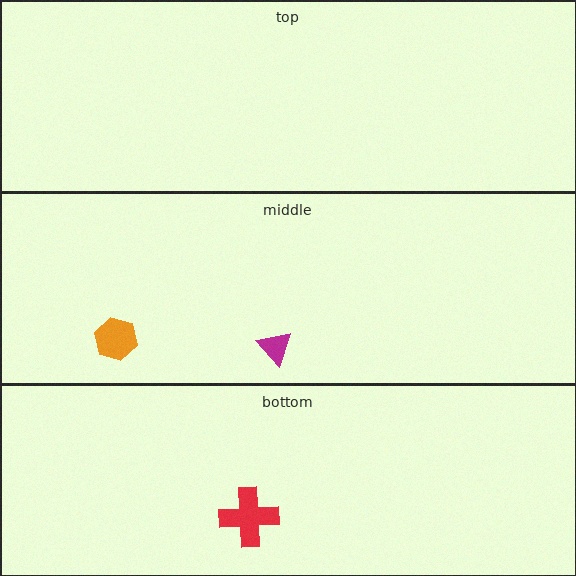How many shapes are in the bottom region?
1.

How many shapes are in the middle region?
2.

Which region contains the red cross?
The bottom region.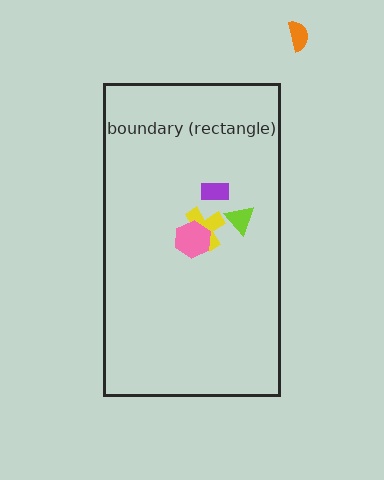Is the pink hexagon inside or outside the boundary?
Inside.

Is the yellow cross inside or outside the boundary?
Inside.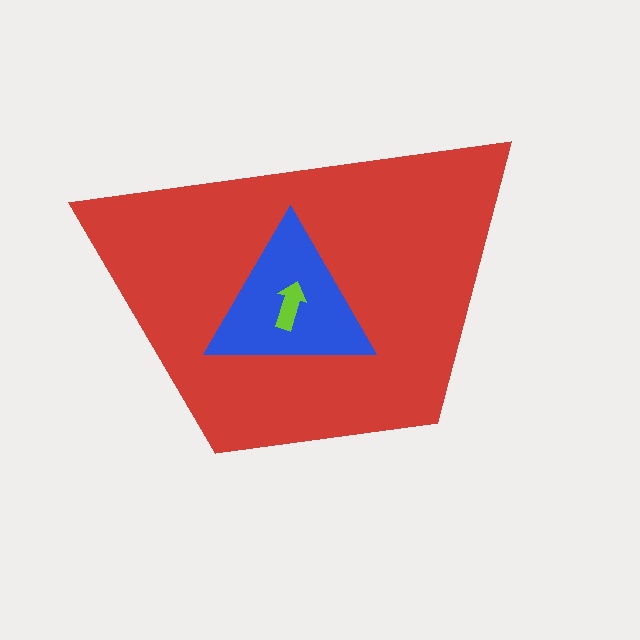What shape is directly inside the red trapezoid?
The blue triangle.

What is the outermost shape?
The red trapezoid.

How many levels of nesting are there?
3.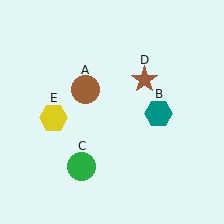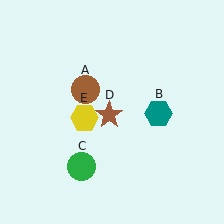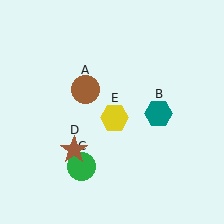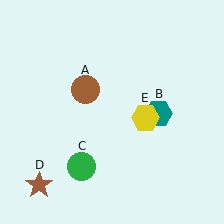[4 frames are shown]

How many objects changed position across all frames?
2 objects changed position: brown star (object D), yellow hexagon (object E).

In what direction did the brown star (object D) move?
The brown star (object D) moved down and to the left.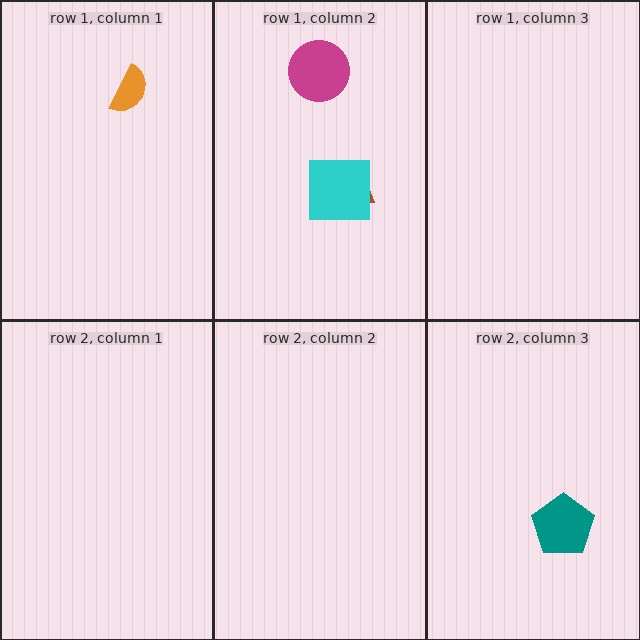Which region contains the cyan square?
The row 1, column 2 region.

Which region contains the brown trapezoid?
The row 1, column 2 region.